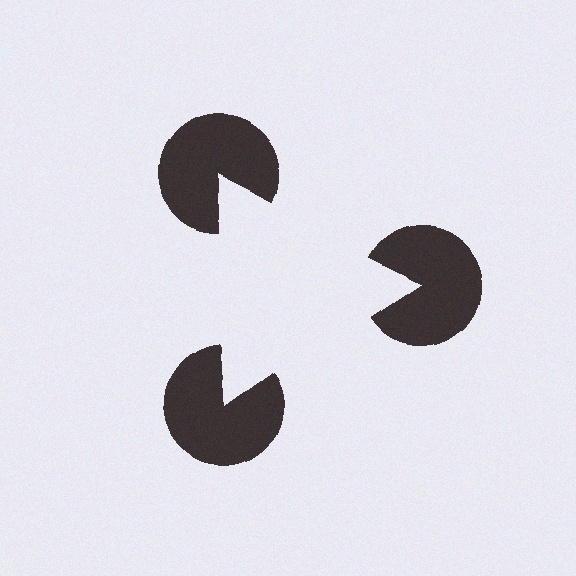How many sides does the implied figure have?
3 sides.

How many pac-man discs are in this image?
There are 3 — one at each vertex of the illusory triangle.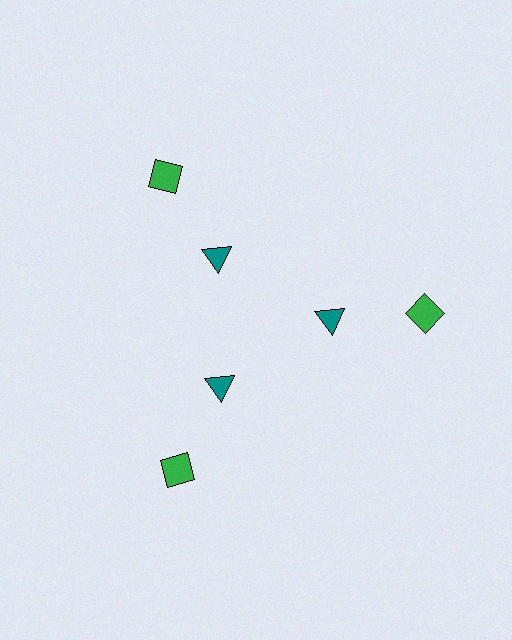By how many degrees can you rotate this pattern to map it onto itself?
The pattern maps onto itself every 120 degrees of rotation.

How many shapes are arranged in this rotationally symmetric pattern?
There are 6 shapes, arranged in 3 groups of 2.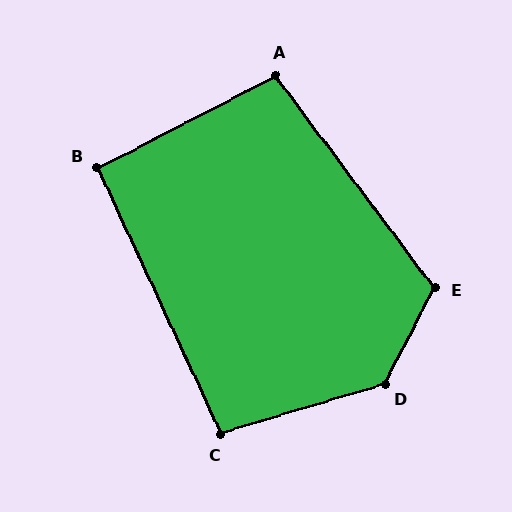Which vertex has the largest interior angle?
D, at approximately 134 degrees.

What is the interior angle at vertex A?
Approximately 100 degrees (obtuse).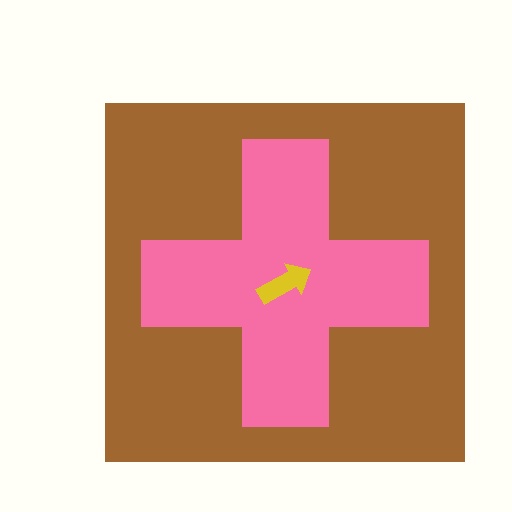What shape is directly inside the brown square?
The pink cross.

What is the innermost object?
The yellow arrow.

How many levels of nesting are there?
3.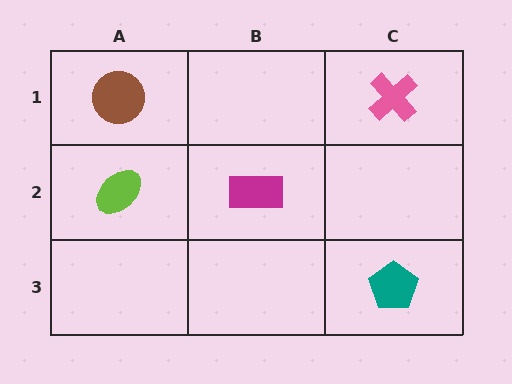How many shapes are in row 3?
1 shape.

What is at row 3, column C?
A teal pentagon.